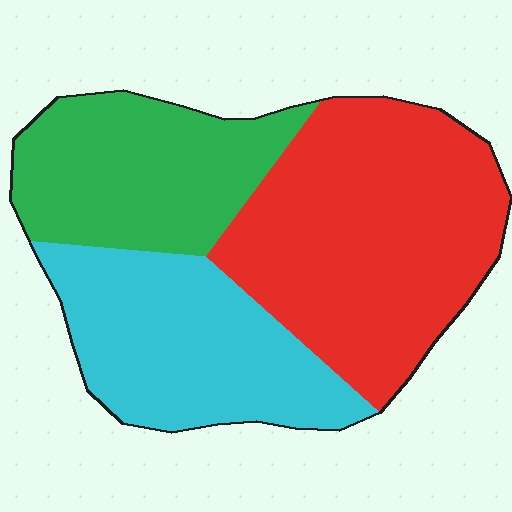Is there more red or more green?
Red.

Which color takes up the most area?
Red, at roughly 45%.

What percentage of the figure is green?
Green covers 26% of the figure.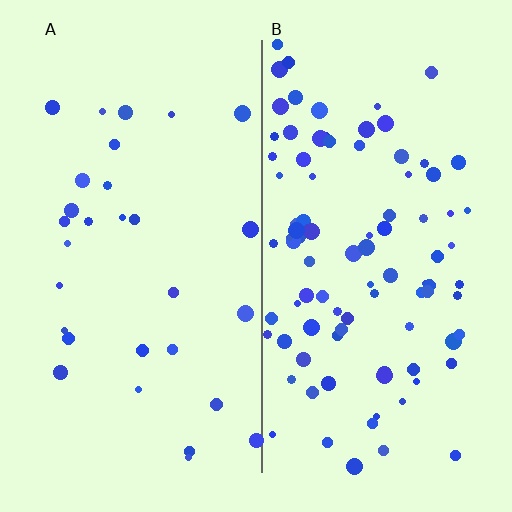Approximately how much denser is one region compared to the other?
Approximately 3.2× — region B over region A.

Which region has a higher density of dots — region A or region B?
B (the right).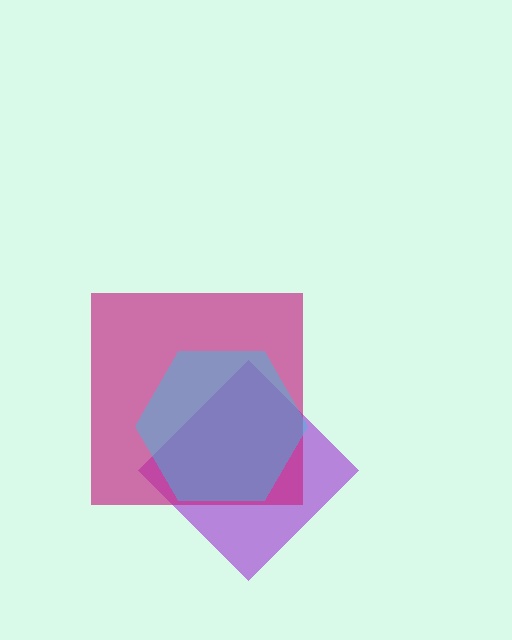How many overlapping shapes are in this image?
There are 3 overlapping shapes in the image.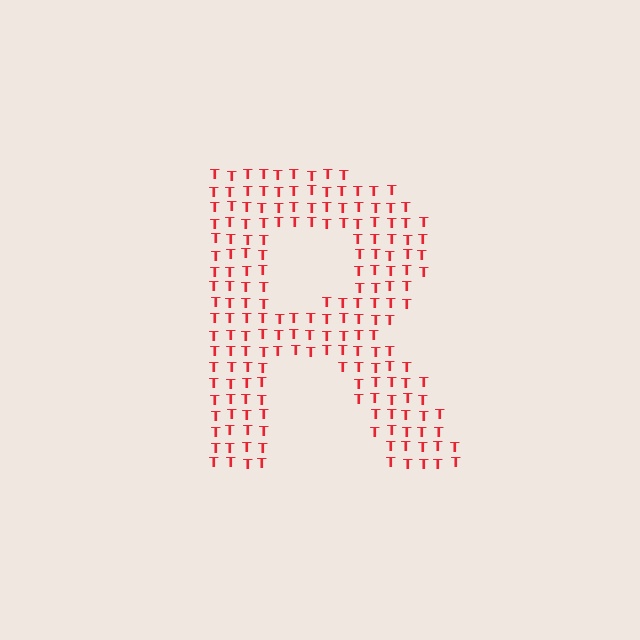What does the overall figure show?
The overall figure shows the letter R.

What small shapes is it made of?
It is made of small letter T's.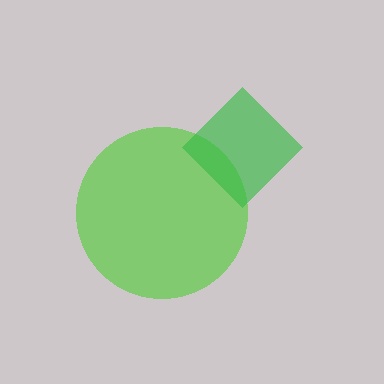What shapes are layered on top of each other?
The layered shapes are: a lime circle, a green diamond.